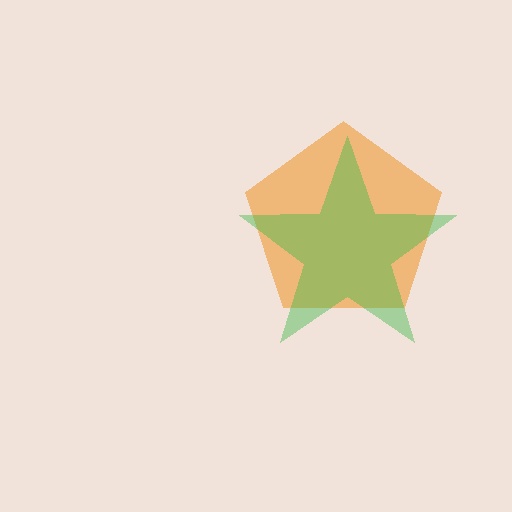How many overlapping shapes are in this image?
There are 2 overlapping shapes in the image.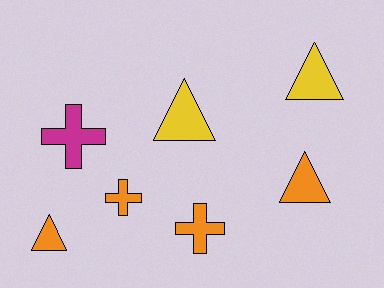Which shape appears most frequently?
Triangle, with 4 objects.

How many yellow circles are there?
There are no yellow circles.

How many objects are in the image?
There are 7 objects.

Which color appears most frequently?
Orange, with 4 objects.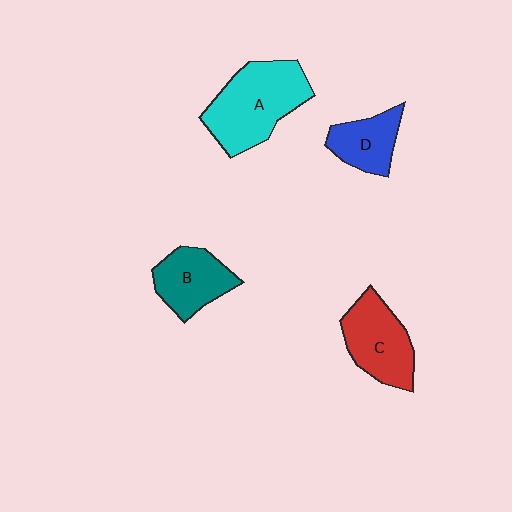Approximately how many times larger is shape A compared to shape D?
Approximately 1.9 times.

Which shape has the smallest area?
Shape D (blue).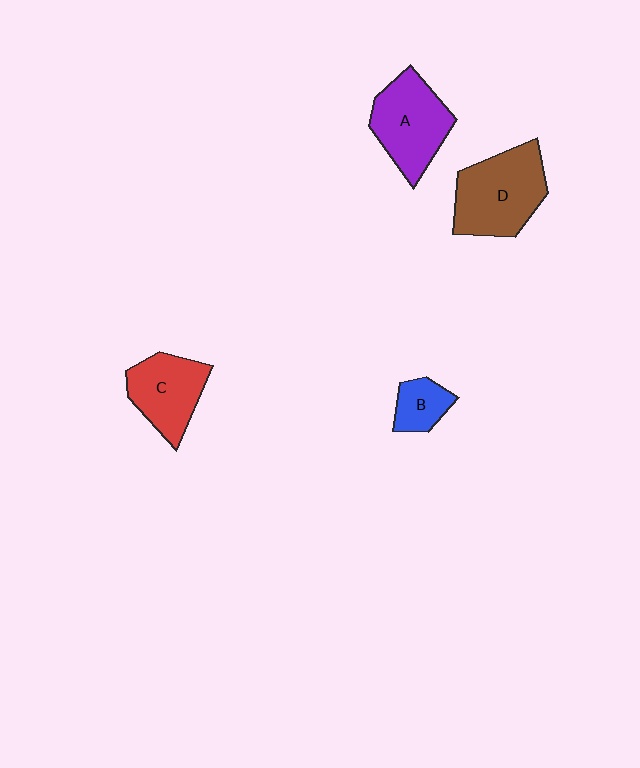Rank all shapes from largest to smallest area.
From largest to smallest: D (brown), A (purple), C (red), B (blue).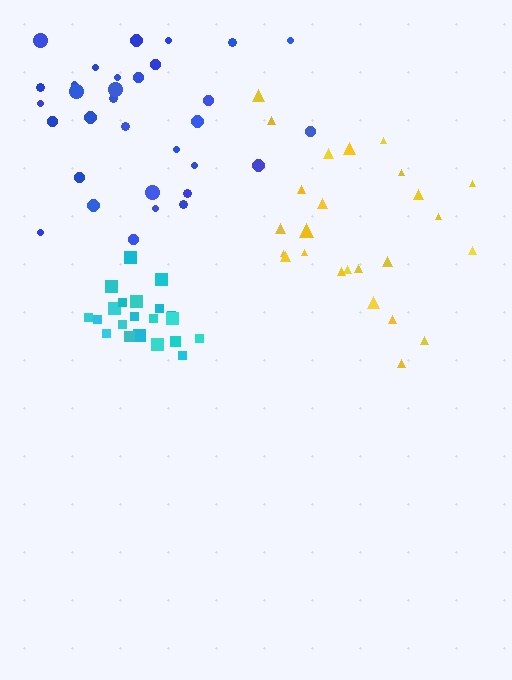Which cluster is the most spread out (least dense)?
Yellow.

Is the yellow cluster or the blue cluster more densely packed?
Blue.